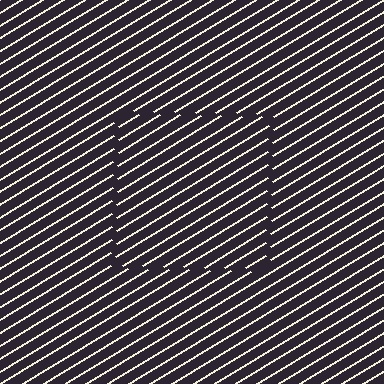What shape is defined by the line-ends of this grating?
An illusory square. The interior of the shape contains the same grating, shifted by half a period — the contour is defined by the phase discontinuity where line-ends from the inner and outer gratings abut.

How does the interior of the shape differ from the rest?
The interior of the shape contains the same grating, shifted by half a period — the contour is defined by the phase discontinuity where line-ends from the inner and outer gratings abut.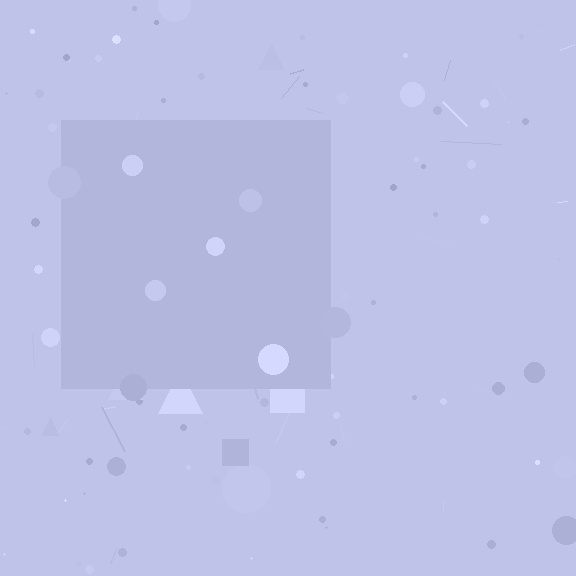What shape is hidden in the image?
A square is hidden in the image.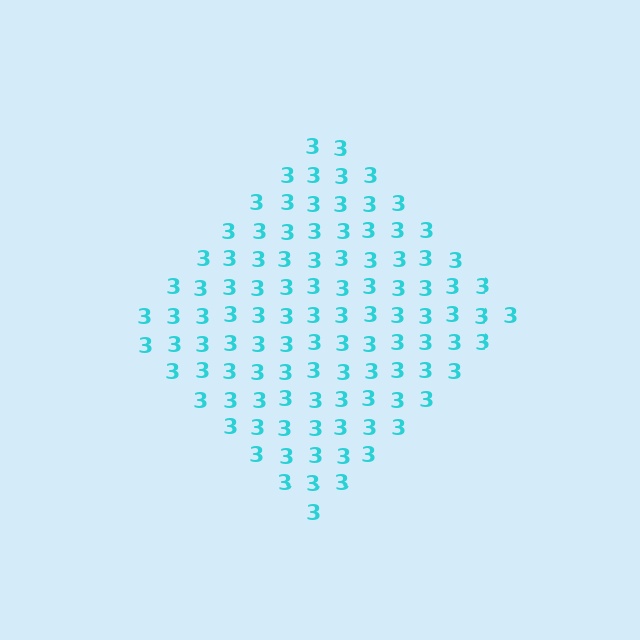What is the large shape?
The large shape is a diamond.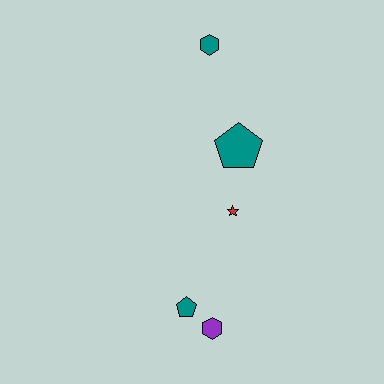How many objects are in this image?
There are 5 objects.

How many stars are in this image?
There is 1 star.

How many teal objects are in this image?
There are 3 teal objects.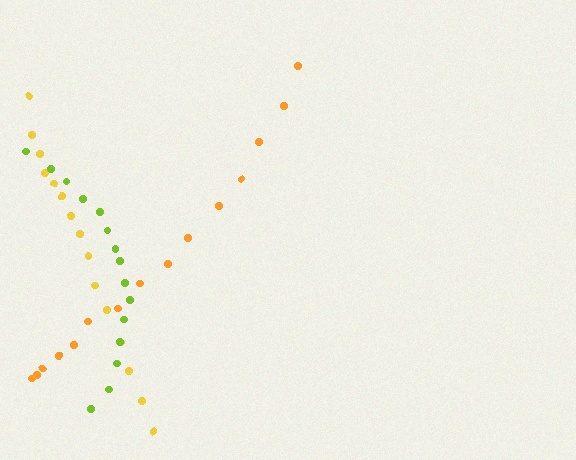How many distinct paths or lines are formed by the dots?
There are 3 distinct paths.